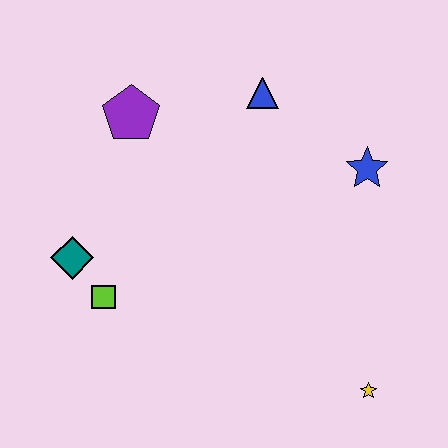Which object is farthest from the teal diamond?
The yellow star is farthest from the teal diamond.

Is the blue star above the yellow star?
Yes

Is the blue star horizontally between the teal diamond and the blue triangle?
No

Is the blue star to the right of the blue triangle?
Yes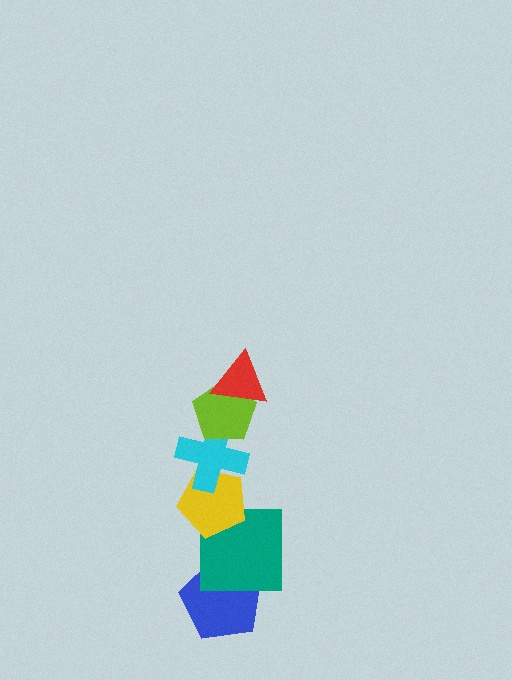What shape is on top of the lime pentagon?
The red triangle is on top of the lime pentagon.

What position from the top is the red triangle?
The red triangle is 1st from the top.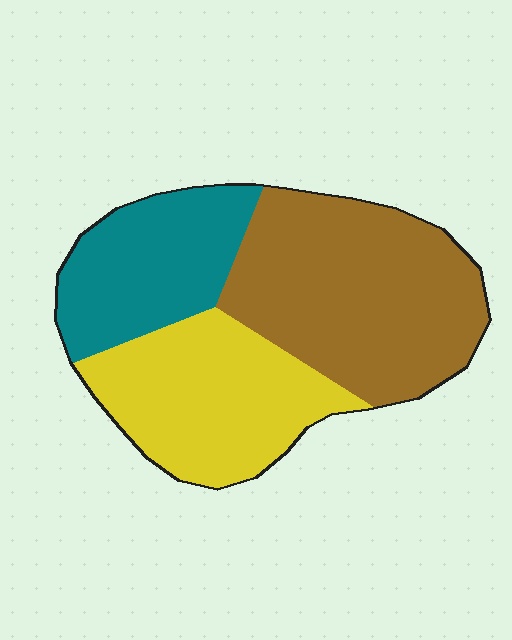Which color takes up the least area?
Teal, at roughly 25%.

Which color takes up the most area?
Brown, at roughly 45%.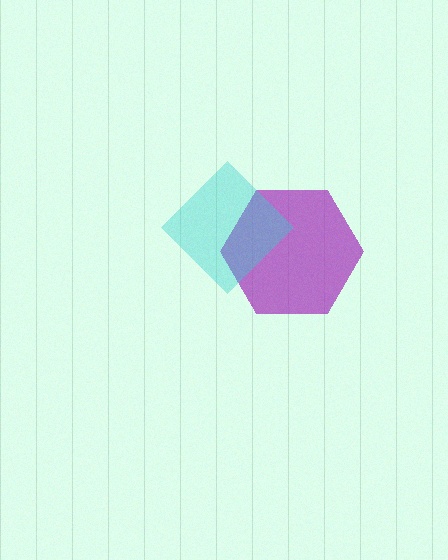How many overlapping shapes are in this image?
There are 2 overlapping shapes in the image.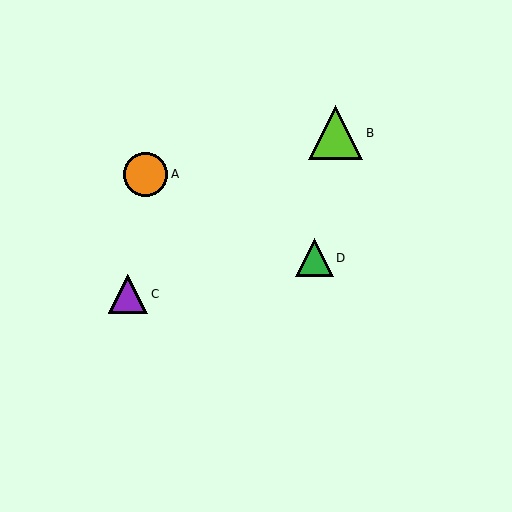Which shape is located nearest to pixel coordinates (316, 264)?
The green triangle (labeled D) at (314, 258) is nearest to that location.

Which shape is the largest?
The lime triangle (labeled B) is the largest.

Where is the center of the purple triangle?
The center of the purple triangle is at (128, 294).